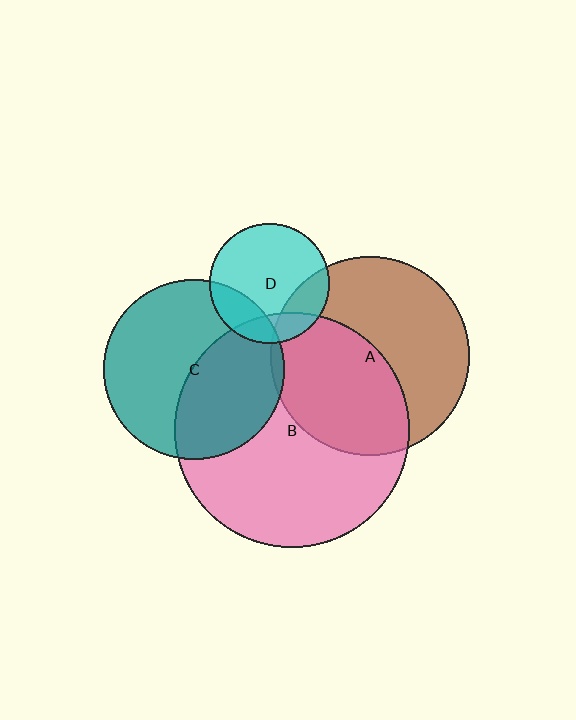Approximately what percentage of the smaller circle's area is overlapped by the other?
Approximately 20%.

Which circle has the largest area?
Circle B (pink).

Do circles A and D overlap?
Yes.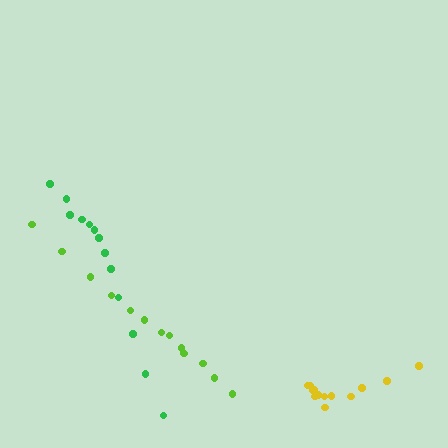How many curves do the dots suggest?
There are 3 distinct paths.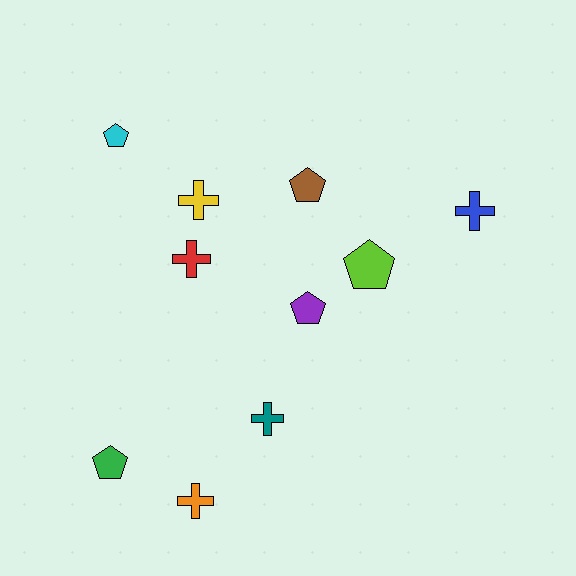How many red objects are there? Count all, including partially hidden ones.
There is 1 red object.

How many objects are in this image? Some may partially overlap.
There are 10 objects.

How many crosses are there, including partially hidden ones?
There are 5 crosses.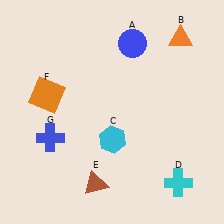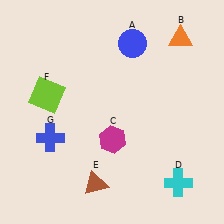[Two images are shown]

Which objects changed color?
C changed from cyan to magenta. F changed from orange to lime.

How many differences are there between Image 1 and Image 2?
There are 2 differences between the two images.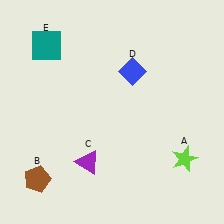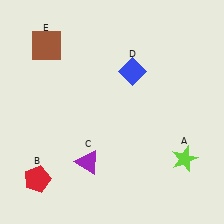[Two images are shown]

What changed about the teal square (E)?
In Image 1, E is teal. In Image 2, it changed to brown.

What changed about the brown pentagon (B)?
In Image 1, B is brown. In Image 2, it changed to red.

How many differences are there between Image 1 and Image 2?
There are 2 differences between the two images.